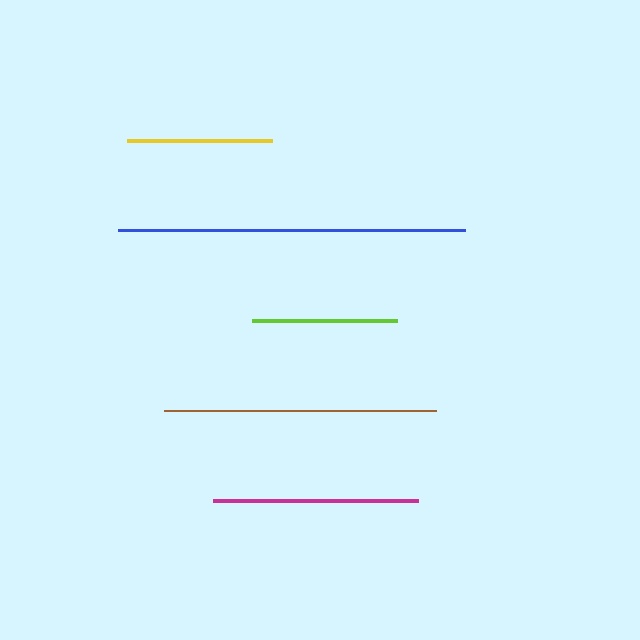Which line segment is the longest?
The blue line is the longest at approximately 347 pixels.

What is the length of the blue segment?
The blue segment is approximately 347 pixels long.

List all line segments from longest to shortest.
From longest to shortest: blue, brown, magenta, yellow, lime.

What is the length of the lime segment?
The lime segment is approximately 145 pixels long.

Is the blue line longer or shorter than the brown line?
The blue line is longer than the brown line.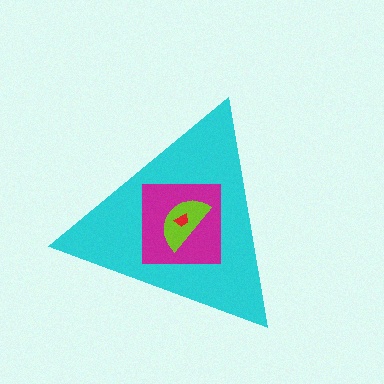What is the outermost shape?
The cyan triangle.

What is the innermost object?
The red trapezoid.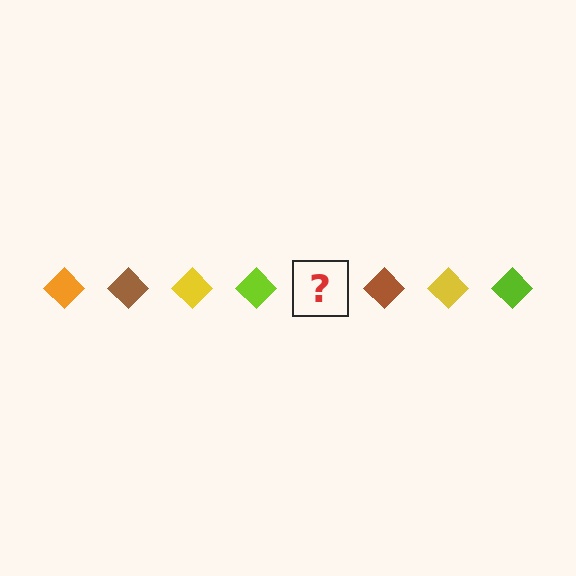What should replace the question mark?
The question mark should be replaced with an orange diamond.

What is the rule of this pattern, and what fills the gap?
The rule is that the pattern cycles through orange, brown, yellow, lime diamonds. The gap should be filled with an orange diamond.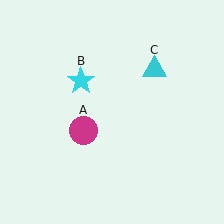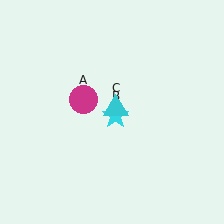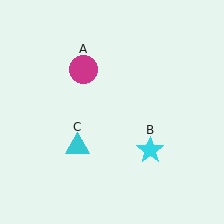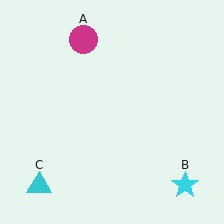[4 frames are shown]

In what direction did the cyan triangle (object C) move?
The cyan triangle (object C) moved down and to the left.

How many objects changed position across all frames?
3 objects changed position: magenta circle (object A), cyan star (object B), cyan triangle (object C).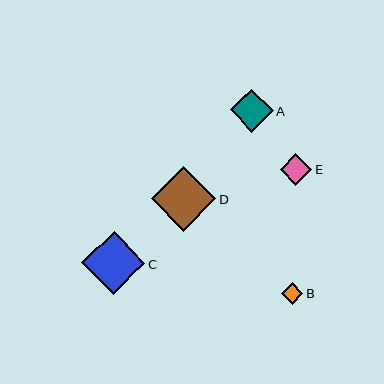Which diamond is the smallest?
Diamond B is the smallest with a size of approximately 22 pixels.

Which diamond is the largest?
Diamond D is the largest with a size of approximately 64 pixels.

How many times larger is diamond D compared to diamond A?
Diamond D is approximately 1.5 times the size of diamond A.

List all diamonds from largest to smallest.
From largest to smallest: D, C, A, E, B.